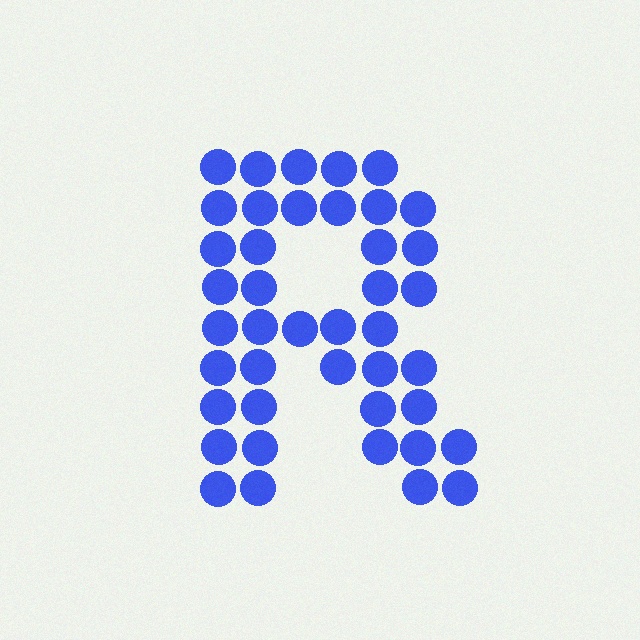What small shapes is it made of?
It is made of small circles.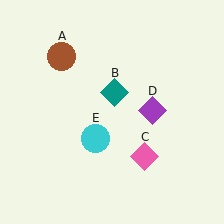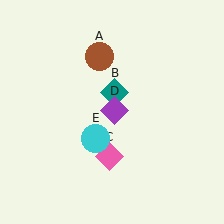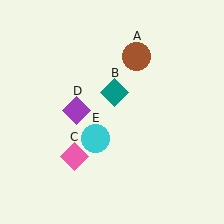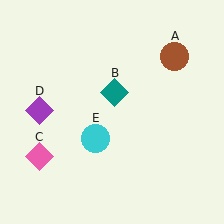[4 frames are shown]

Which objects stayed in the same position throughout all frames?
Teal diamond (object B) and cyan circle (object E) remained stationary.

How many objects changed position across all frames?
3 objects changed position: brown circle (object A), pink diamond (object C), purple diamond (object D).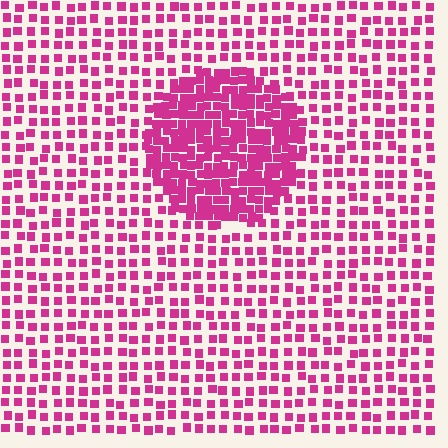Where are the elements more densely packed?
The elements are more densely packed inside the circle boundary.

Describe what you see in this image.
The image contains small magenta elements arranged at two different densities. A circle-shaped region is visible where the elements are more densely packed than the surrounding area.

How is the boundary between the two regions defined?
The boundary is defined by a change in element density (approximately 2.3x ratio). All elements are the same color, size, and shape.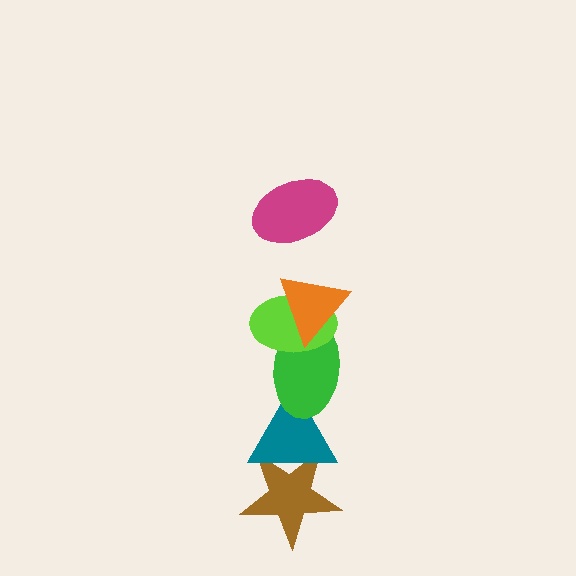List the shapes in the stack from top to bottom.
From top to bottom: the magenta ellipse, the orange triangle, the lime ellipse, the green ellipse, the teal triangle, the brown star.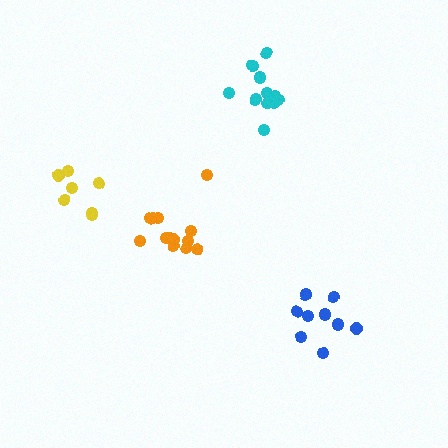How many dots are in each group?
Group 1: 13 dots, Group 2: 12 dots, Group 3: 9 dots, Group 4: 7 dots (41 total).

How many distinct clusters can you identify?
There are 4 distinct clusters.